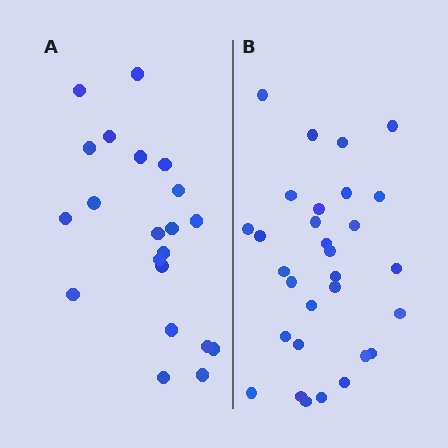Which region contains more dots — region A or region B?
Region B (the right region) has more dots.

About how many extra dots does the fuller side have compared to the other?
Region B has roughly 8 or so more dots than region A.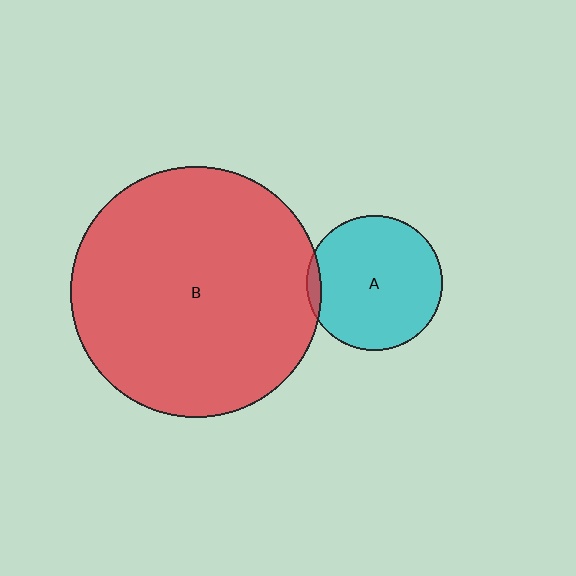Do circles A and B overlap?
Yes.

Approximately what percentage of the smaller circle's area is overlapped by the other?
Approximately 5%.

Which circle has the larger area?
Circle B (red).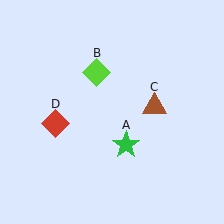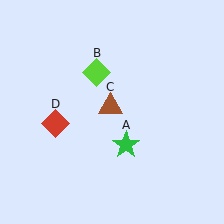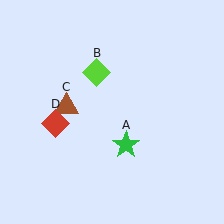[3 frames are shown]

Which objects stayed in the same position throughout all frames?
Green star (object A) and lime diamond (object B) and red diamond (object D) remained stationary.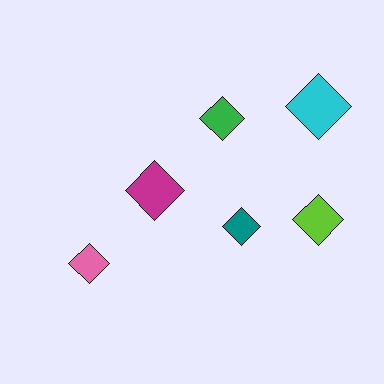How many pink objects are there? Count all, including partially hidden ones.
There is 1 pink object.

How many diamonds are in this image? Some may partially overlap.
There are 6 diamonds.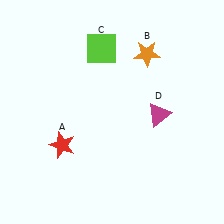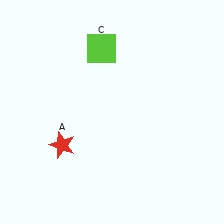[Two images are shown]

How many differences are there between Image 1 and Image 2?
There are 2 differences between the two images.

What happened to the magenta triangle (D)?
The magenta triangle (D) was removed in Image 2. It was in the bottom-right area of Image 1.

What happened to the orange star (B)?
The orange star (B) was removed in Image 2. It was in the top-right area of Image 1.